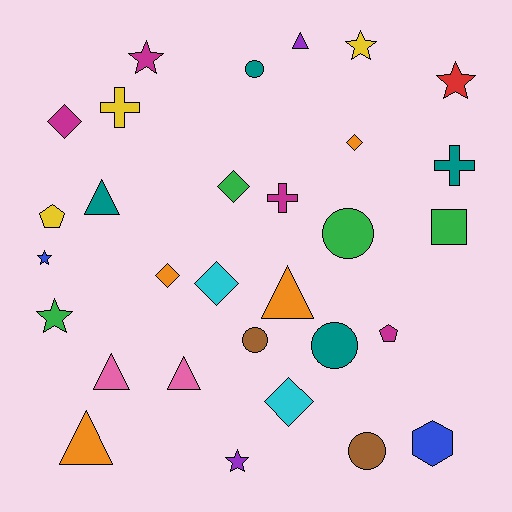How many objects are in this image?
There are 30 objects.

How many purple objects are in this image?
There are 2 purple objects.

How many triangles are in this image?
There are 6 triangles.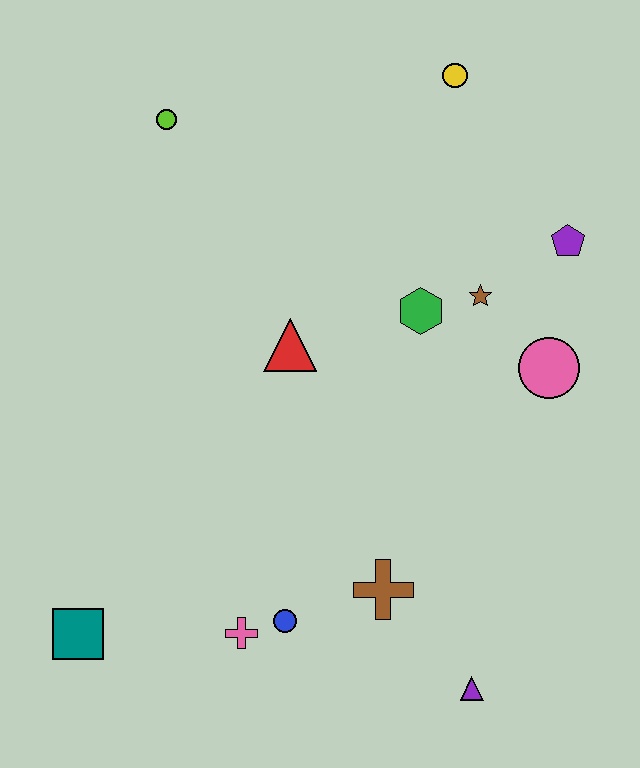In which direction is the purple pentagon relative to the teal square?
The purple pentagon is to the right of the teal square.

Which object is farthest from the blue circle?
The yellow circle is farthest from the blue circle.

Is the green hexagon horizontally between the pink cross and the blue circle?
No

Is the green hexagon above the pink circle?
Yes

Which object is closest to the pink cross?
The blue circle is closest to the pink cross.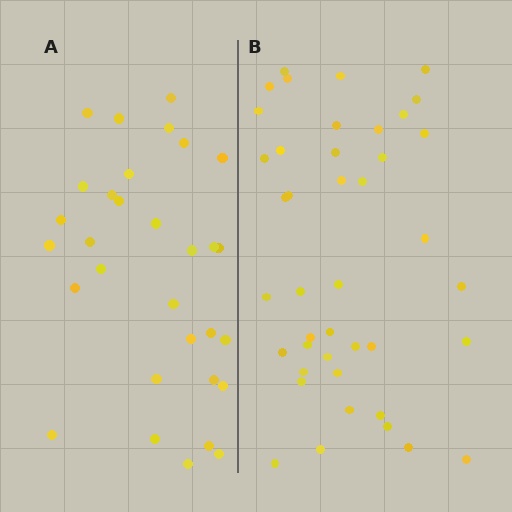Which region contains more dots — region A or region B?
Region B (the right region) has more dots.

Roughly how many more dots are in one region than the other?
Region B has roughly 12 or so more dots than region A.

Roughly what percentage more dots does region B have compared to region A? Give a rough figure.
About 35% more.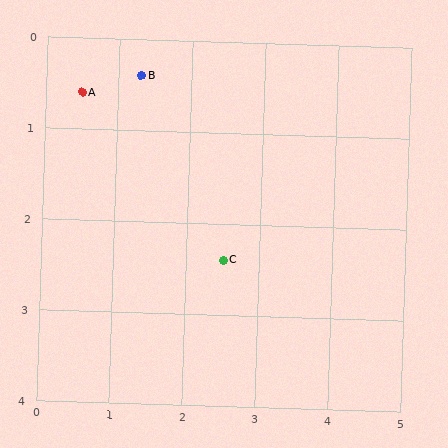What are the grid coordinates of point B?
Point B is at approximately (1.3, 0.4).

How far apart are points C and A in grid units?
Points C and A are about 2.7 grid units apart.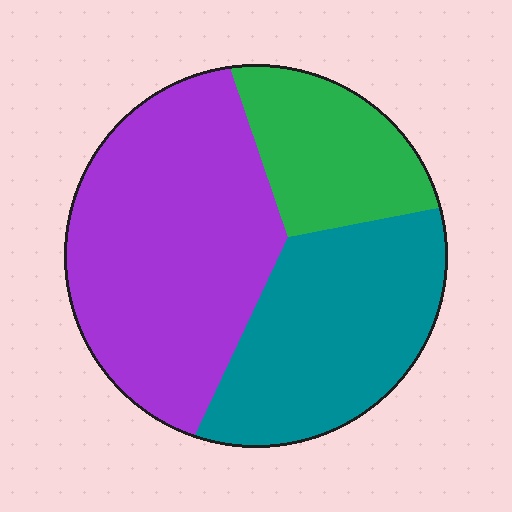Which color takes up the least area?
Green, at roughly 20%.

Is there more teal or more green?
Teal.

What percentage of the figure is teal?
Teal takes up about one third (1/3) of the figure.